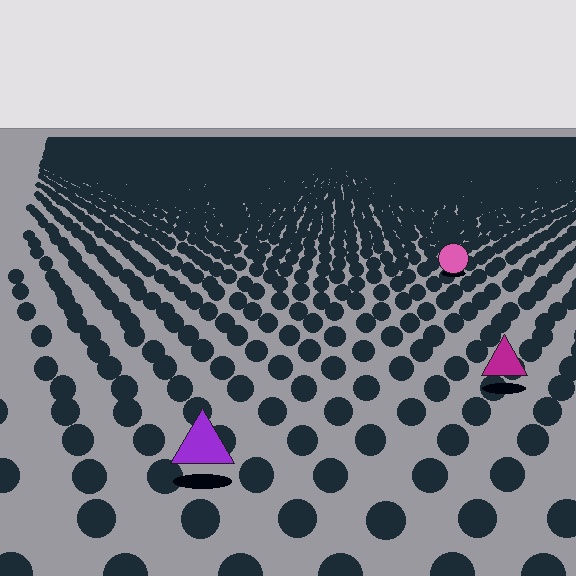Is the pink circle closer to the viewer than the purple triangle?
No. The purple triangle is closer — you can tell from the texture gradient: the ground texture is coarser near it.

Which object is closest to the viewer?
The purple triangle is closest. The texture marks near it are larger and more spread out.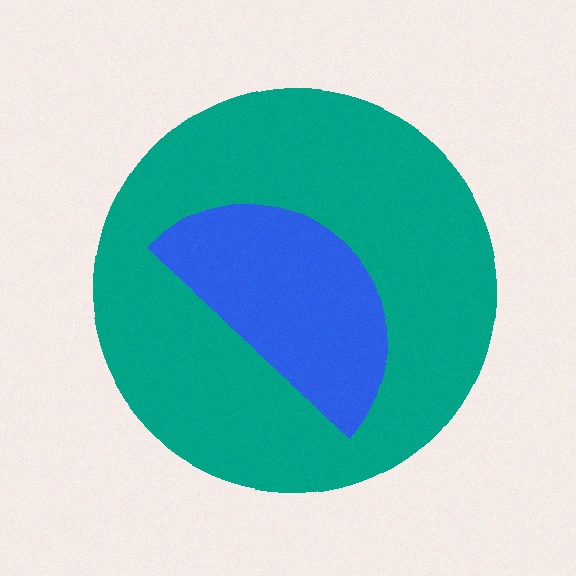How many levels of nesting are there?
2.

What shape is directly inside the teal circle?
The blue semicircle.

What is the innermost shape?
The blue semicircle.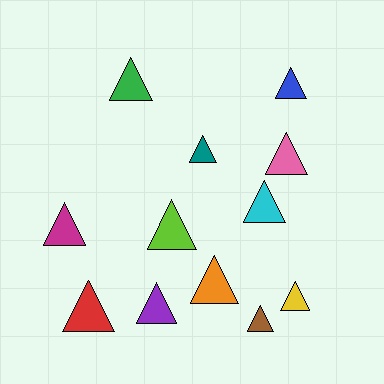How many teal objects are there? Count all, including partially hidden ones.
There is 1 teal object.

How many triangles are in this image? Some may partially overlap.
There are 12 triangles.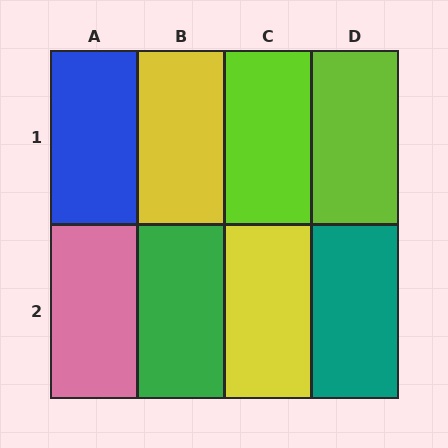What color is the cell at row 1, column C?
Lime.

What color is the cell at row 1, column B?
Yellow.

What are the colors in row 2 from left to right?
Pink, green, yellow, teal.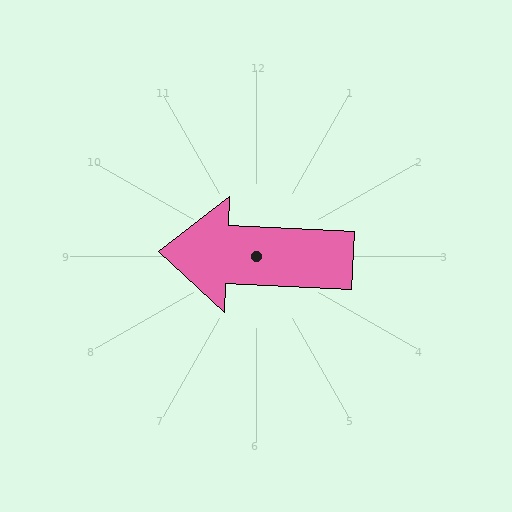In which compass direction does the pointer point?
West.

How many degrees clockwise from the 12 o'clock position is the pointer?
Approximately 273 degrees.